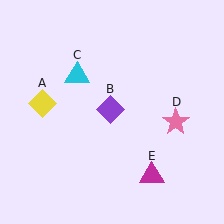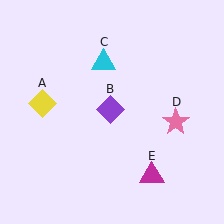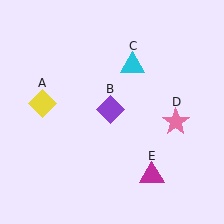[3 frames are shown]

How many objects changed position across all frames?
1 object changed position: cyan triangle (object C).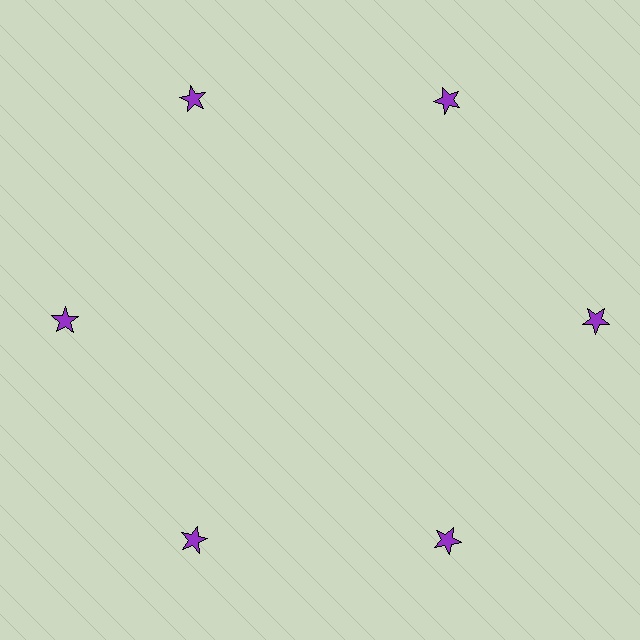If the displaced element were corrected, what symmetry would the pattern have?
It would have 6-fold rotational symmetry — the pattern would map onto itself every 60 degrees.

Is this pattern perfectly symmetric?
No. The 6 purple stars are arranged in a ring, but one element near the 3 o'clock position is pushed outward from the center, breaking the 6-fold rotational symmetry.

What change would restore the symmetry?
The symmetry would be restored by moving it inward, back onto the ring so that all 6 stars sit at equal angles and equal distance from the center.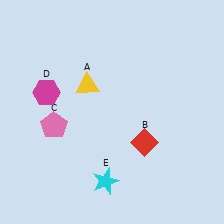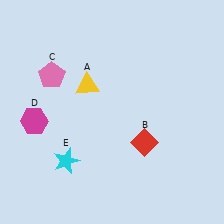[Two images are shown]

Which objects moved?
The objects that moved are: the pink pentagon (C), the magenta hexagon (D), the cyan star (E).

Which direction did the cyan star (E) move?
The cyan star (E) moved left.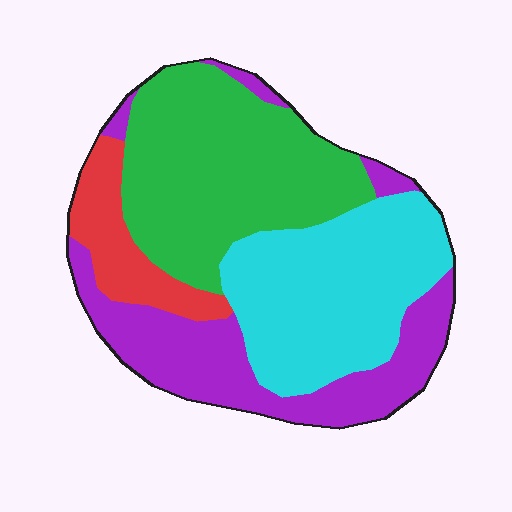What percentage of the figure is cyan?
Cyan covers 30% of the figure.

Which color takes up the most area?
Green, at roughly 35%.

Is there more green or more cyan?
Green.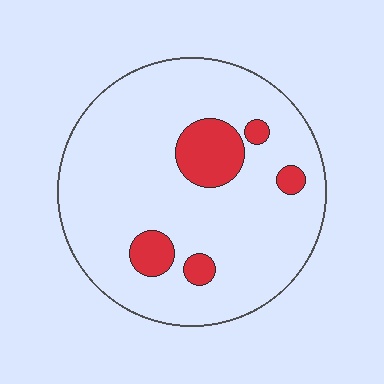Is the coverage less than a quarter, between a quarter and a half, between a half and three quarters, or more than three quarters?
Less than a quarter.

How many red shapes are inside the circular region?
5.